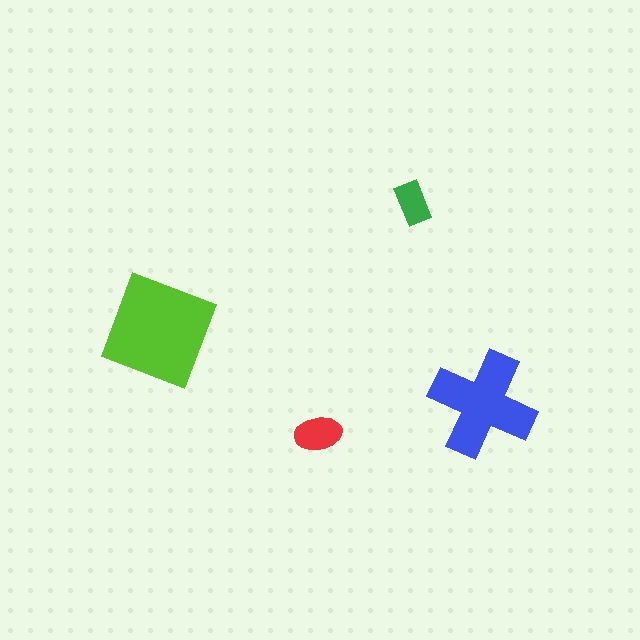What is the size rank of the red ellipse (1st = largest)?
3rd.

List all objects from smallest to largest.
The green rectangle, the red ellipse, the blue cross, the lime diamond.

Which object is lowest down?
The red ellipse is bottommost.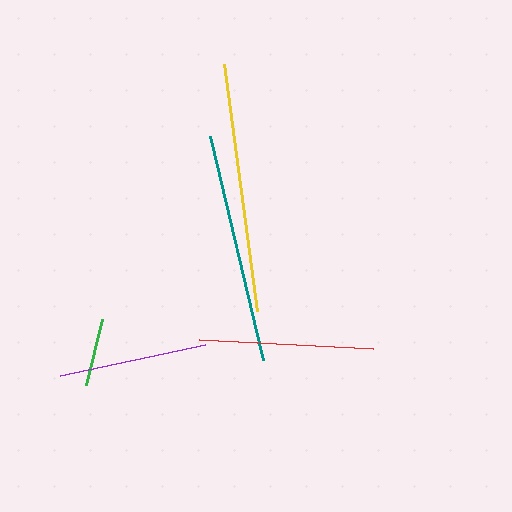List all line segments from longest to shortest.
From longest to shortest: yellow, teal, red, purple, green.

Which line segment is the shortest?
The green line is the shortest at approximately 68 pixels.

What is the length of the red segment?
The red segment is approximately 174 pixels long.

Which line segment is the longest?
The yellow line is the longest at approximately 249 pixels.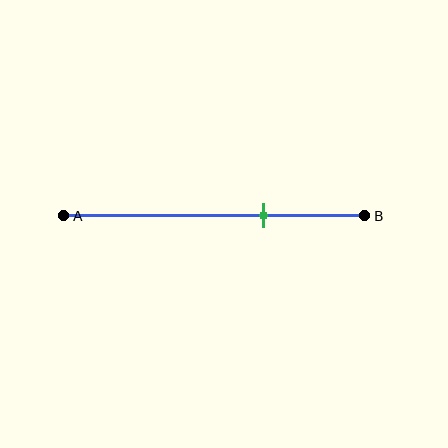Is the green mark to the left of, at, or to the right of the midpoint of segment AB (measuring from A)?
The green mark is to the right of the midpoint of segment AB.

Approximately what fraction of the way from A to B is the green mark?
The green mark is approximately 65% of the way from A to B.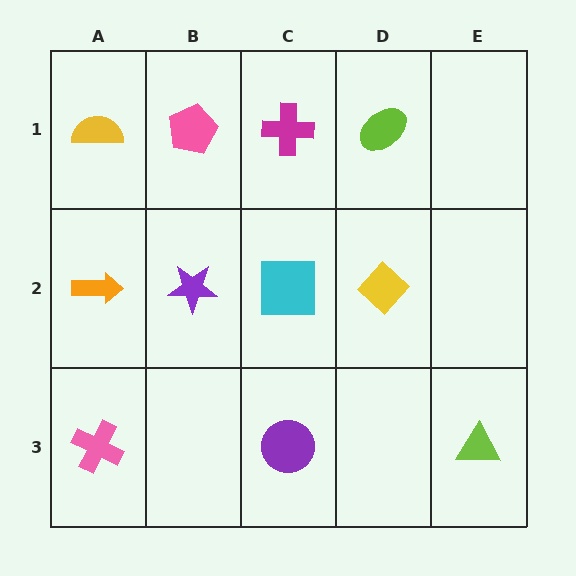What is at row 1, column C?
A magenta cross.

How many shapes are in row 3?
3 shapes.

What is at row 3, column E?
A lime triangle.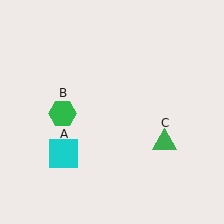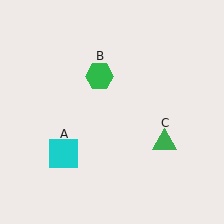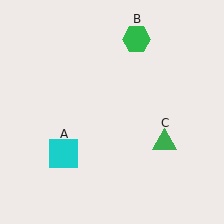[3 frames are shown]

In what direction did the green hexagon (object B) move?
The green hexagon (object B) moved up and to the right.